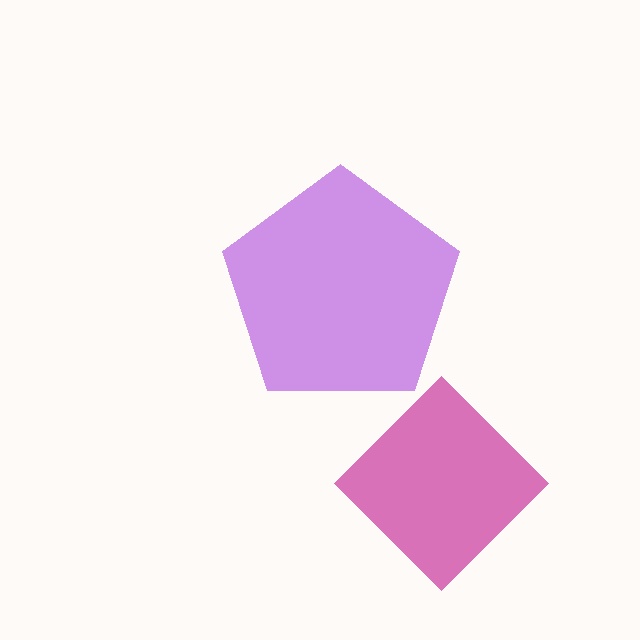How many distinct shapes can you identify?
There are 2 distinct shapes: a purple pentagon, a magenta diamond.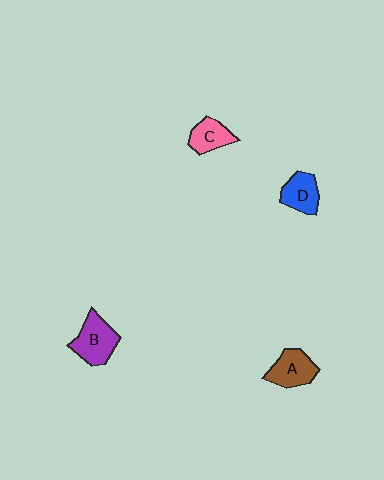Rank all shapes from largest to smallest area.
From largest to smallest: B (purple), A (brown), D (blue), C (pink).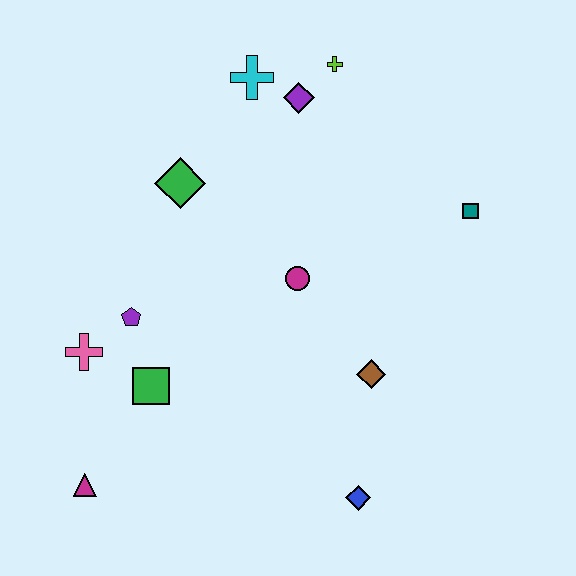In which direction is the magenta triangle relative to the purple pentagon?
The magenta triangle is below the purple pentagon.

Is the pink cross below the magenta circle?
Yes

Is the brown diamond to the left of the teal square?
Yes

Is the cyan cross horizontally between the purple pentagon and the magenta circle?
Yes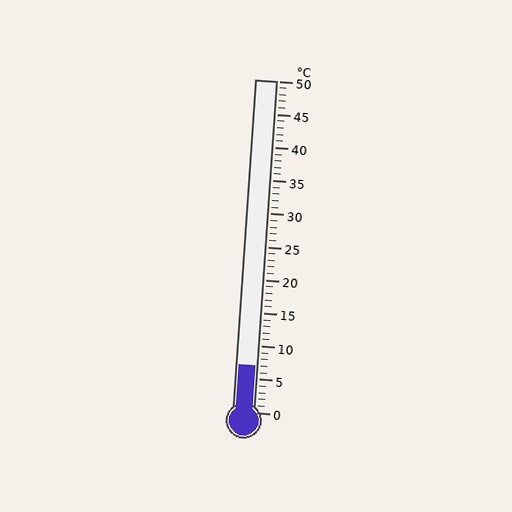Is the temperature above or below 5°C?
The temperature is above 5°C.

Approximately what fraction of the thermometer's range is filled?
The thermometer is filled to approximately 15% of its range.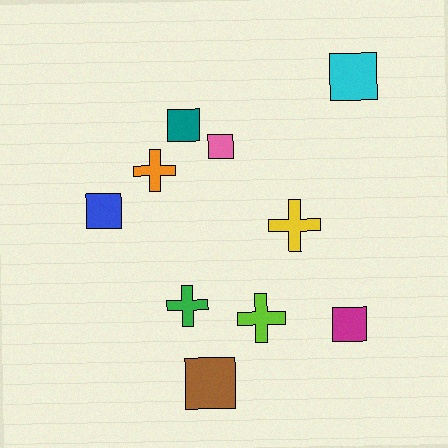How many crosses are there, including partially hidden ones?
There are 4 crosses.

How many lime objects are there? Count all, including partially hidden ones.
There is 1 lime object.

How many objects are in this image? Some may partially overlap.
There are 10 objects.